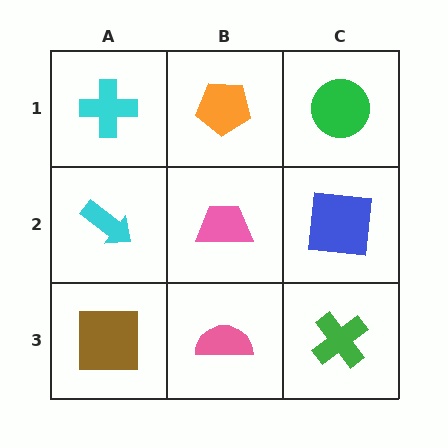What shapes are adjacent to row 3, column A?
A cyan arrow (row 2, column A), a pink semicircle (row 3, column B).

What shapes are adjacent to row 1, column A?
A cyan arrow (row 2, column A), an orange pentagon (row 1, column B).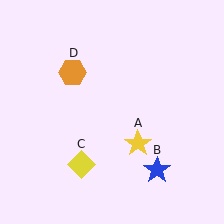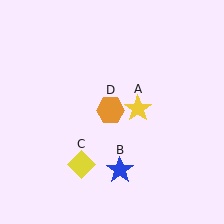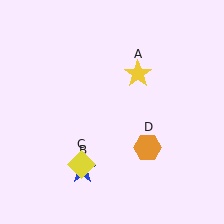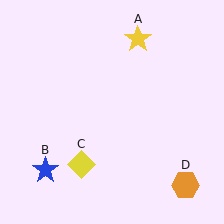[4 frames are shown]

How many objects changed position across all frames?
3 objects changed position: yellow star (object A), blue star (object B), orange hexagon (object D).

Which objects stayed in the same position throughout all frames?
Yellow diamond (object C) remained stationary.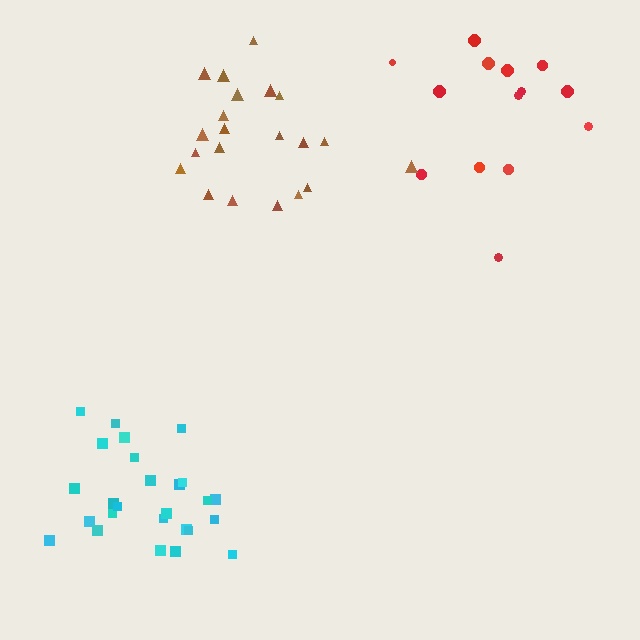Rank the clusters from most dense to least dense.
cyan, brown, red.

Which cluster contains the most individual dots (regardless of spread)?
Cyan (26).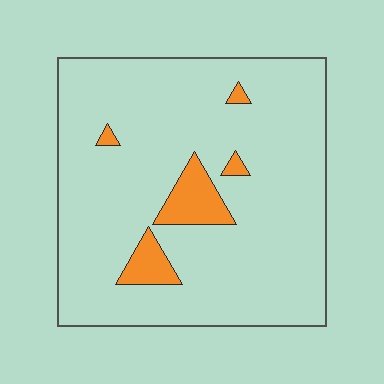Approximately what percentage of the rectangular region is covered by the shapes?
Approximately 10%.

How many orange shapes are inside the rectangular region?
5.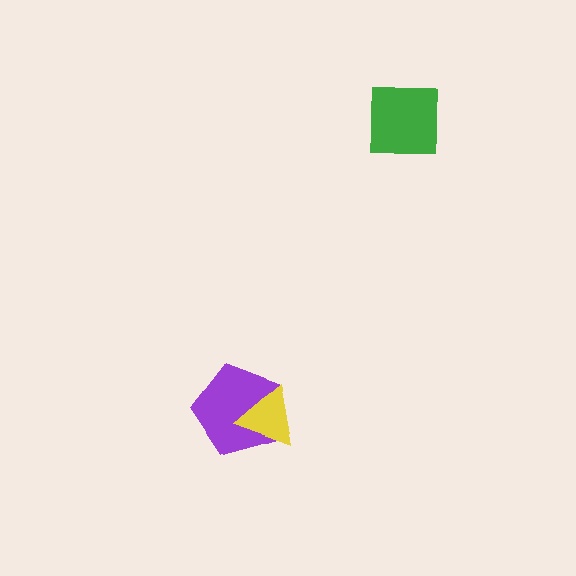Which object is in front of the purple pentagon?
The yellow triangle is in front of the purple pentagon.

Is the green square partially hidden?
No, no other shape covers it.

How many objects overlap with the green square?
0 objects overlap with the green square.